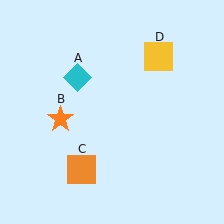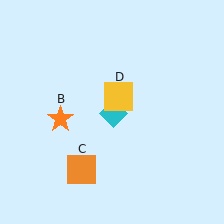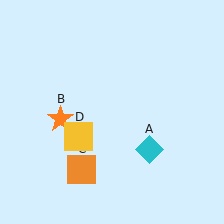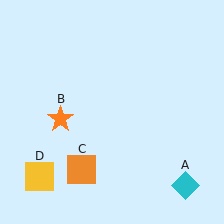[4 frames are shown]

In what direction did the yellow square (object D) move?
The yellow square (object D) moved down and to the left.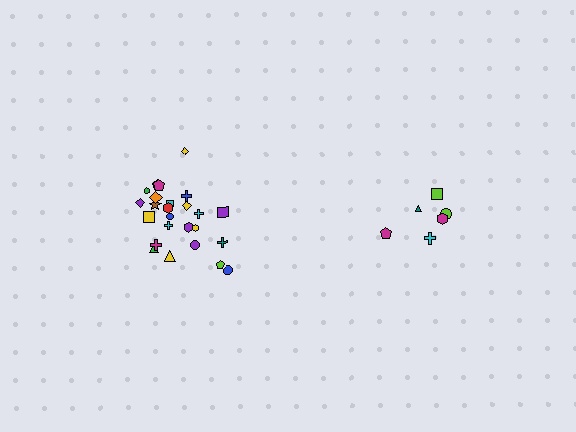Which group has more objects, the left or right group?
The left group.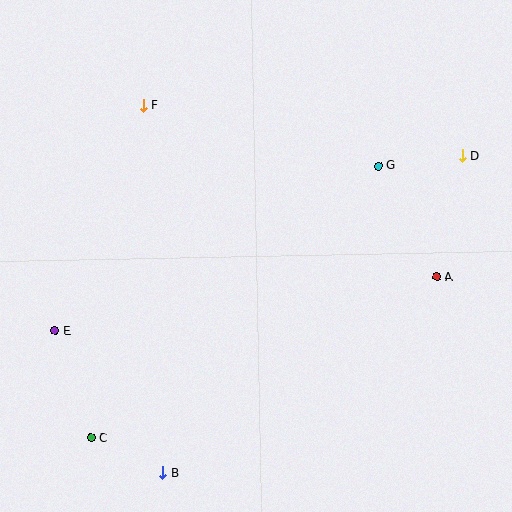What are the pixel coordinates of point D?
Point D is at (462, 156).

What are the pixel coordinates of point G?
Point G is at (379, 166).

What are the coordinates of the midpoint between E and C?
The midpoint between E and C is at (73, 384).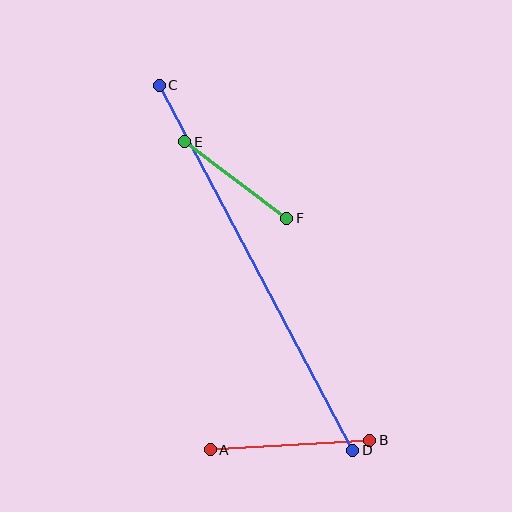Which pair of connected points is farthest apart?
Points C and D are farthest apart.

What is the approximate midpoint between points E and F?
The midpoint is at approximately (236, 180) pixels.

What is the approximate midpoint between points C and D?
The midpoint is at approximately (256, 268) pixels.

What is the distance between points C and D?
The distance is approximately 413 pixels.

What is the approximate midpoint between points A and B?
The midpoint is at approximately (290, 445) pixels.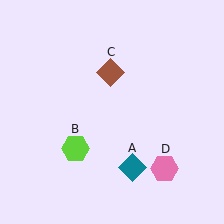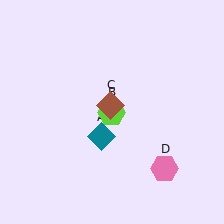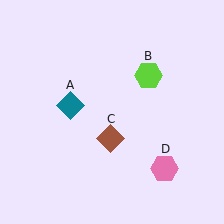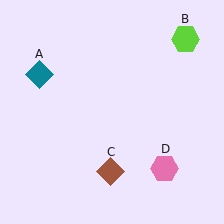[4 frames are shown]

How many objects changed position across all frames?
3 objects changed position: teal diamond (object A), lime hexagon (object B), brown diamond (object C).